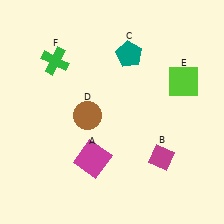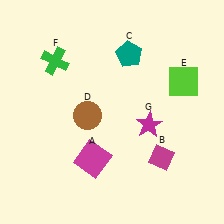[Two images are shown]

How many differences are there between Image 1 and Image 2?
There is 1 difference between the two images.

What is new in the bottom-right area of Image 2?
A magenta star (G) was added in the bottom-right area of Image 2.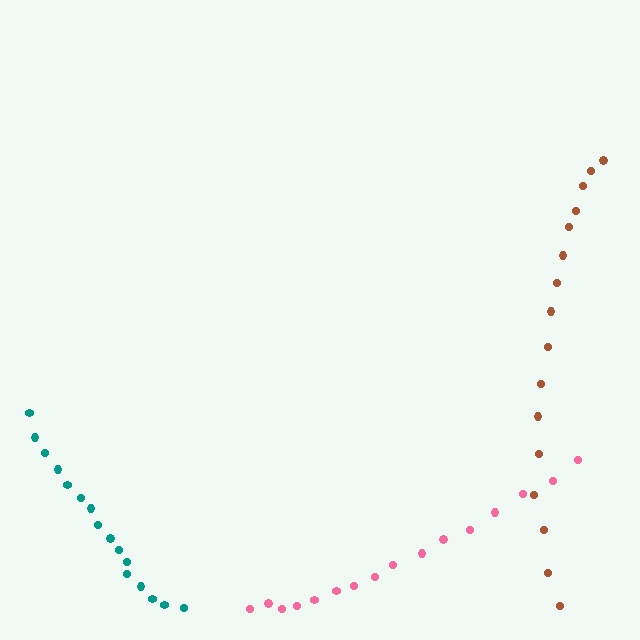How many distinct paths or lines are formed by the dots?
There are 3 distinct paths.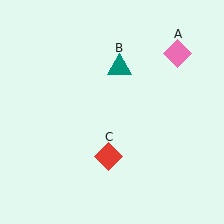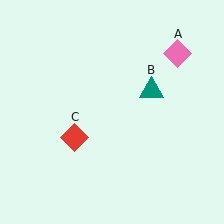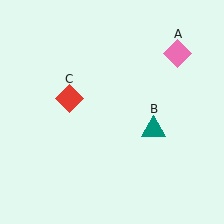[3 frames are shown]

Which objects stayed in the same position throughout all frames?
Pink diamond (object A) remained stationary.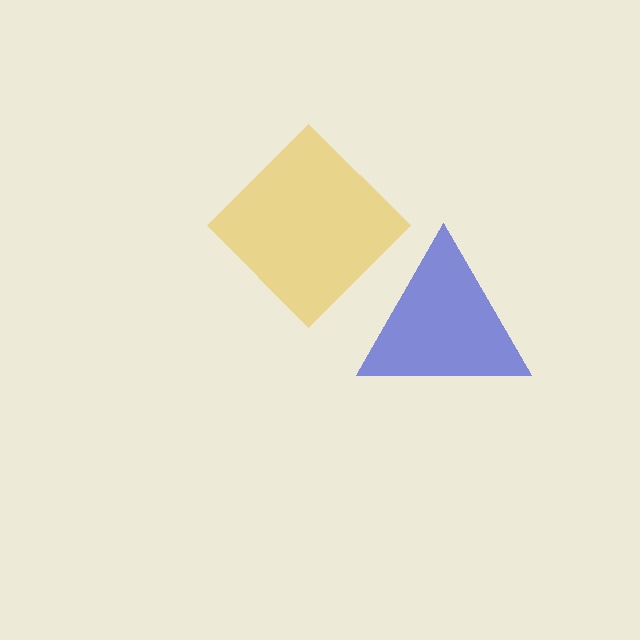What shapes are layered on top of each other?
The layered shapes are: a blue triangle, a yellow diamond.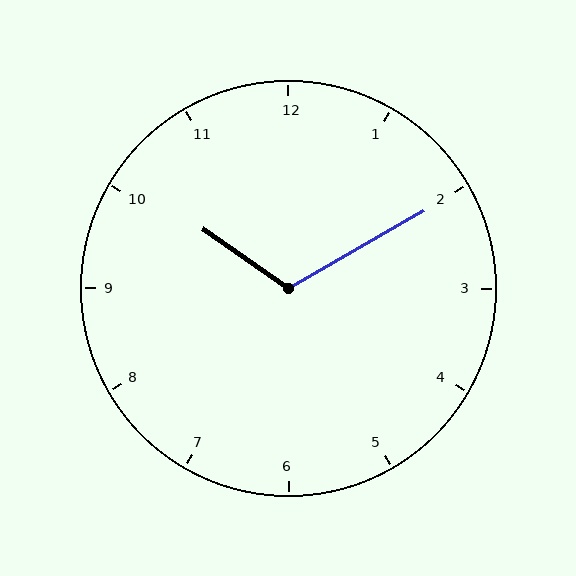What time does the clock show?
10:10.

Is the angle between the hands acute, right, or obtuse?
It is obtuse.